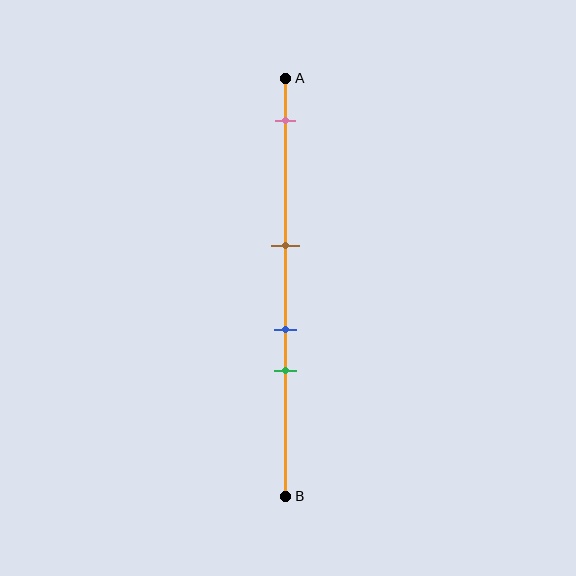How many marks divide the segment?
There are 4 marks dividing the segment.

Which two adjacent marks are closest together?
The blue and green marks are the closest adjacent pair.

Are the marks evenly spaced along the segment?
No, the marks are not evenly spaced.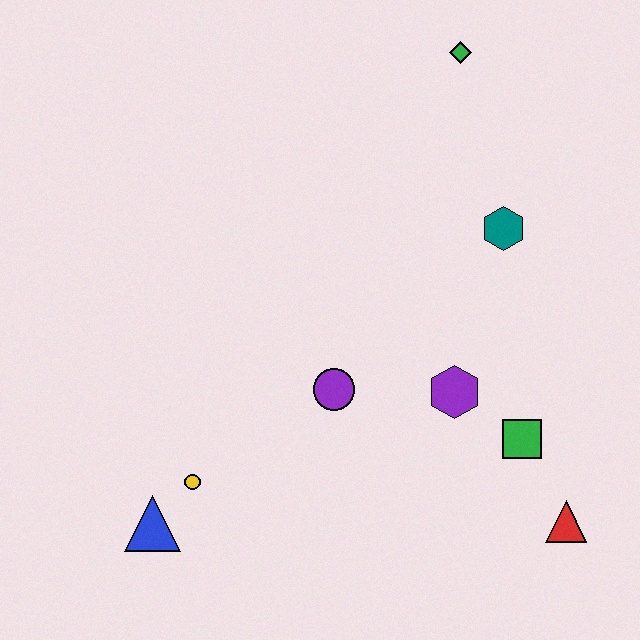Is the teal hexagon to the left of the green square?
Yes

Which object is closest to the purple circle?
The purple hexagon is closest to the purple circle.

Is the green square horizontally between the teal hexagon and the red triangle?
Yes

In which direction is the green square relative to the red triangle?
The green square is above the red triangle.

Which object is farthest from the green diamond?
The blue triangle is farthest from the green diamond.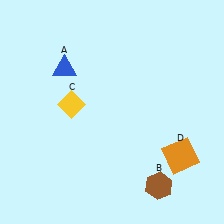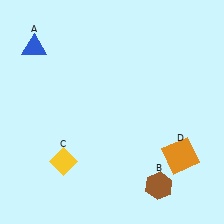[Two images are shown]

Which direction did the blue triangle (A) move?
The blue triangle (A) moved left.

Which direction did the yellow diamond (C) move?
The yellow diamond (C) moved down.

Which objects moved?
The objects that moved are: the blue triangle (A), the yellow diamond (C).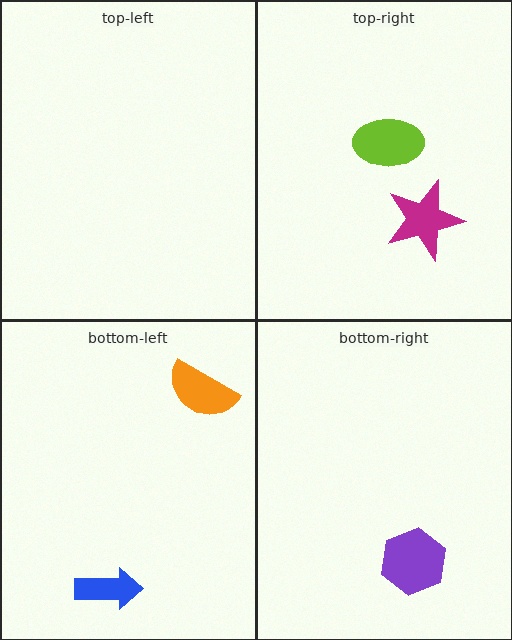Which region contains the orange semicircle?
The bottom-left region.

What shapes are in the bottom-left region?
The orange semicircle, the blue arrow.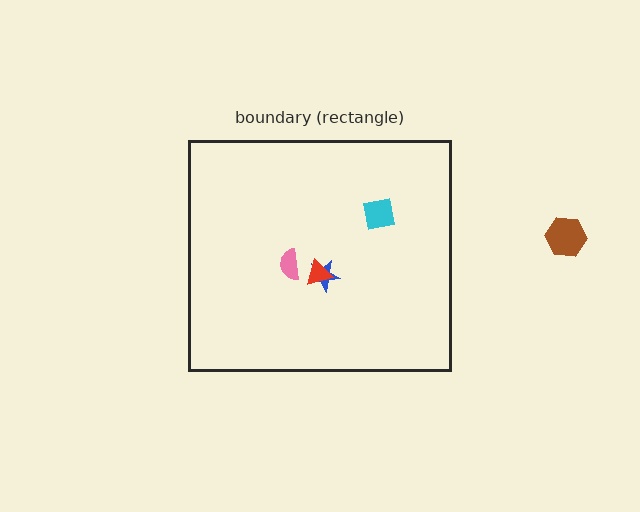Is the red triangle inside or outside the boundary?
Inside.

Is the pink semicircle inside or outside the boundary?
Inside.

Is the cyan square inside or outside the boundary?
Inside.